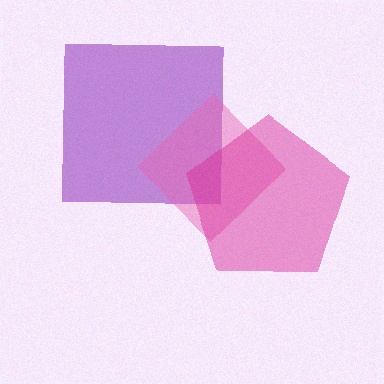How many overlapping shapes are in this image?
There are 3 overlapping shapes in the image.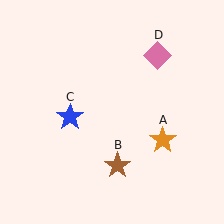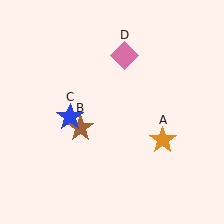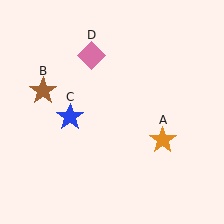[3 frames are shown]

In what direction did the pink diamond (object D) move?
The pink diamond (object D) moved left.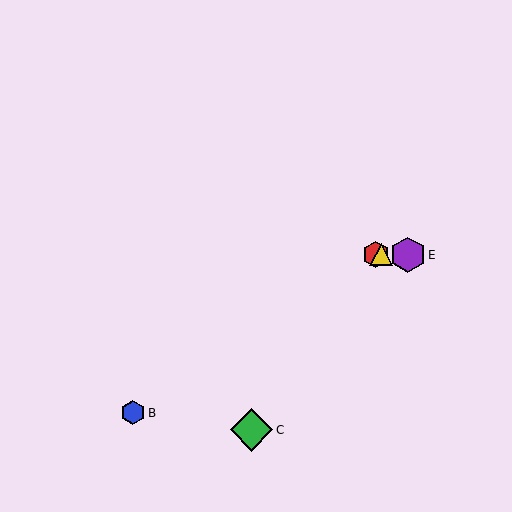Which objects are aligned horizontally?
Objects A, D, E are aligned horizontally.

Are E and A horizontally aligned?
Yes, both are at y≈255.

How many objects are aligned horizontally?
3 objects (A, D, E) are aligned horizontally.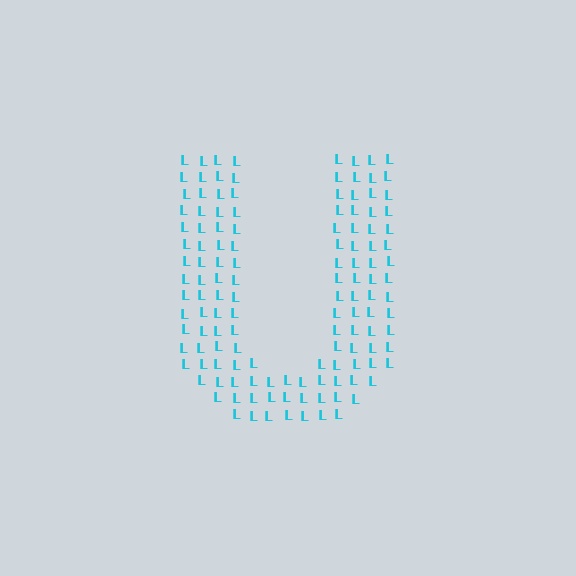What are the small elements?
The small elements are letter L's.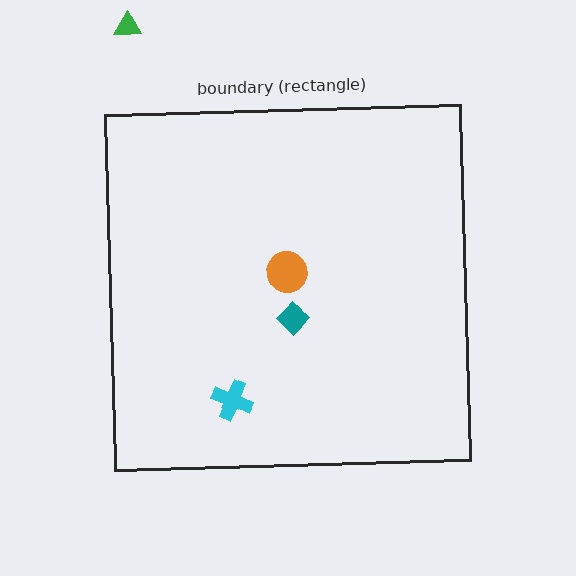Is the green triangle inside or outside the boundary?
Outside.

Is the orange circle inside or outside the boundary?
Inside.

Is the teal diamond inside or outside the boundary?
Inside.